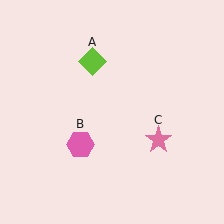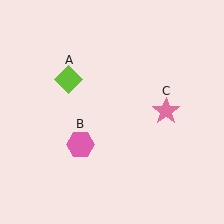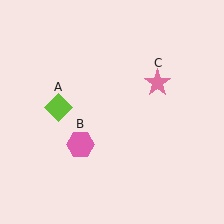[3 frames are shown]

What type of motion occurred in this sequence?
The lime diamond (object A), pink star (object C) rotated counterclockwise around the center of the scene.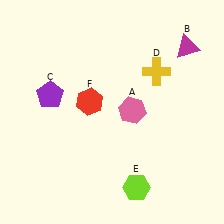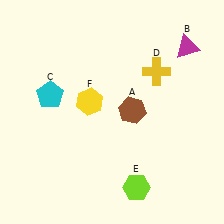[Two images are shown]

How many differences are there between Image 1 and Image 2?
There are 3 differences between the two images.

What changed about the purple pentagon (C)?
In Image 1, C is purple. In Image 2, it changed to cyan.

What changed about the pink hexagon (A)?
In Image 1, A is pink. In Image 2, it changed to brown.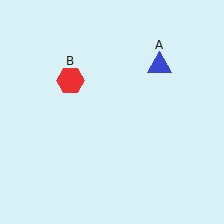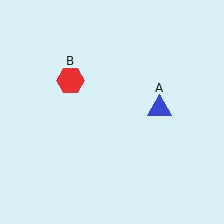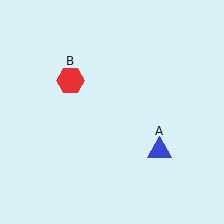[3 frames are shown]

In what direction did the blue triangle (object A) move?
The blue triangle (object A) moved down.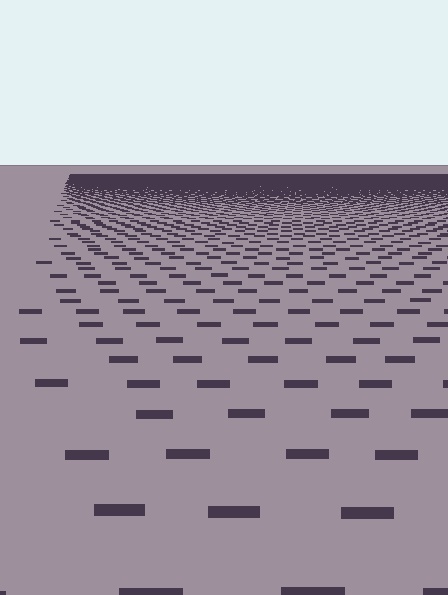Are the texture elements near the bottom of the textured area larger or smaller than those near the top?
Larger. Near the bottom, elements are closer to the viewer and appear at a bigger on-screen size.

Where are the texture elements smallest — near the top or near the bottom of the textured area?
Near the top.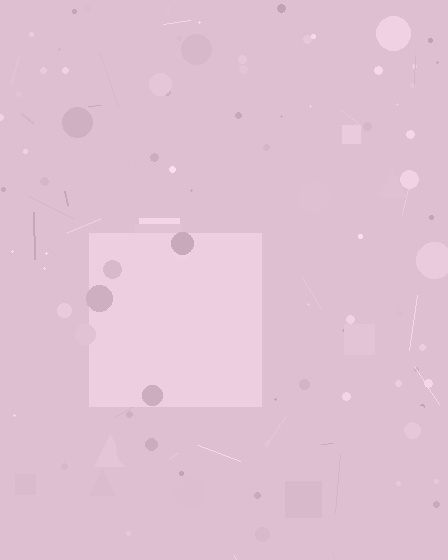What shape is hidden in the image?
A square is hidden in the image.